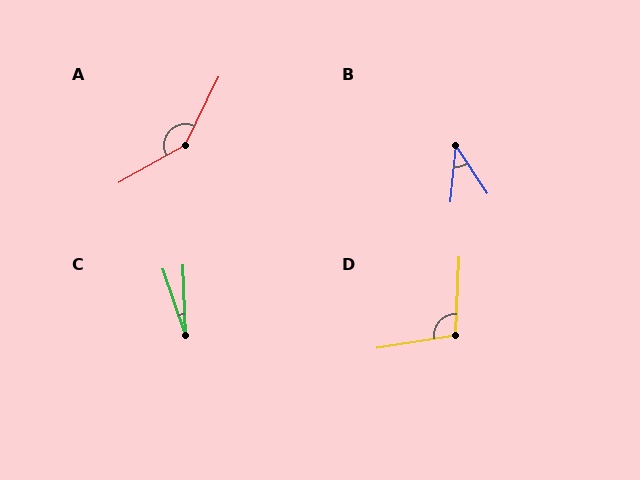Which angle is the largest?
A, at approximately 146 degrees.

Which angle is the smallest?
C, at approximately 17 degrees.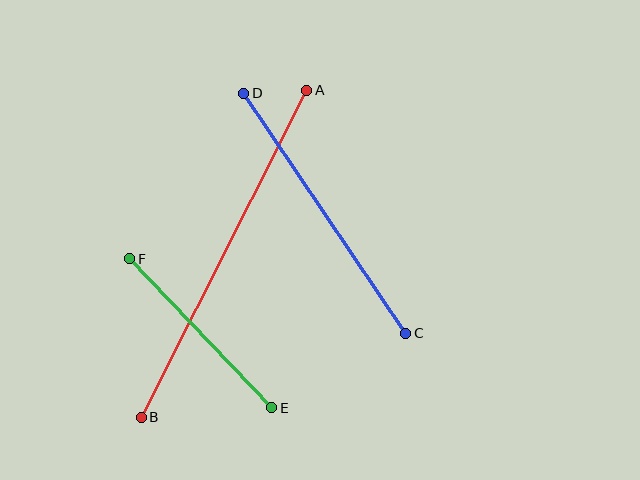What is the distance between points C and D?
The distance is approximately 289 pixels.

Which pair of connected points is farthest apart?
Points A and B are farthest apart.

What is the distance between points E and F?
The distance is approximately 206 pixels.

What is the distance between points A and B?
The distance is approximately 367 pixels.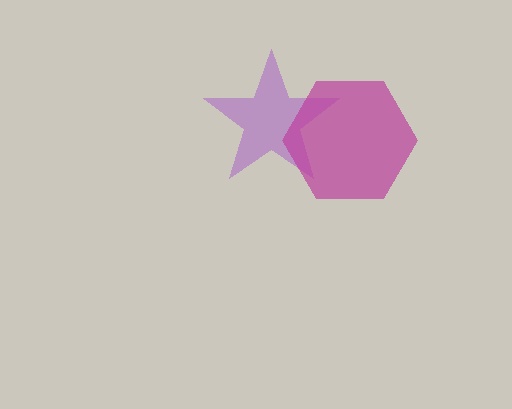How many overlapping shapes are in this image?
There are 2 overlapping shapes in the image.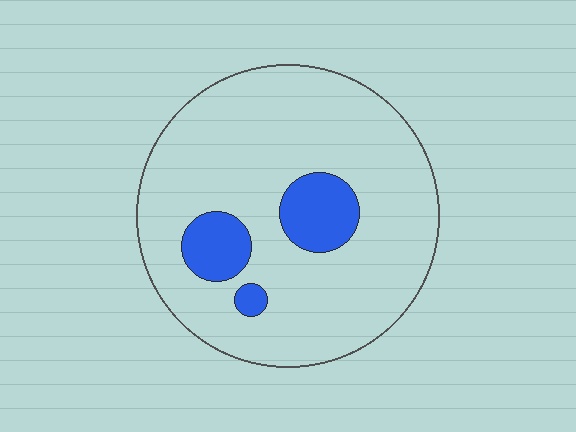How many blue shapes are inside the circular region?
3.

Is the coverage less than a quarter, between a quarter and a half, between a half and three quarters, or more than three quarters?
Less than a quarter.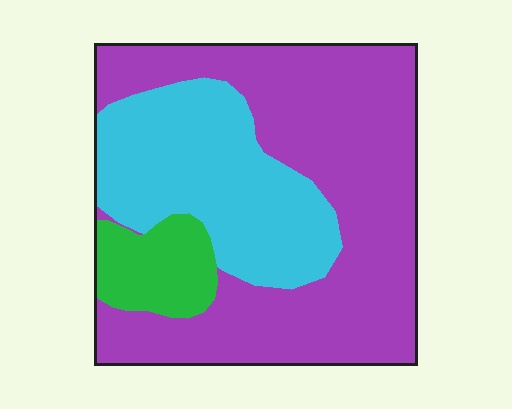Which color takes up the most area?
Purple, at roughly 60%.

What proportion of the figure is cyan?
Cyan takes up between a quarter and a half of the figure.